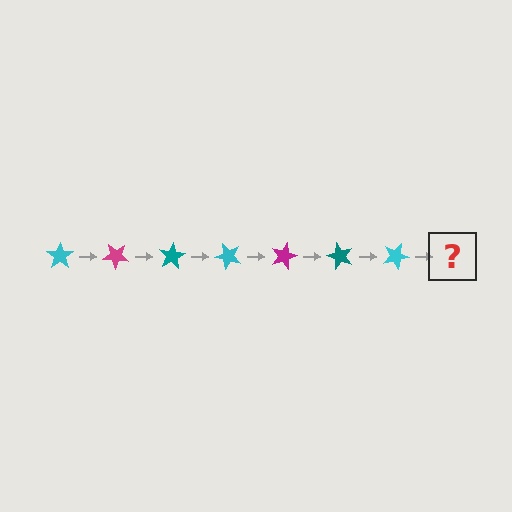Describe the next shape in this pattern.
It should be a magenta star, rotated 280 degrees from the start.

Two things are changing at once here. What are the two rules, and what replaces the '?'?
The two rules are that it rotates 40 degrees each step and the color cycles through cyan, magenta, and teal. The '?' should be a magenta star, rotated 280 degrees from the start.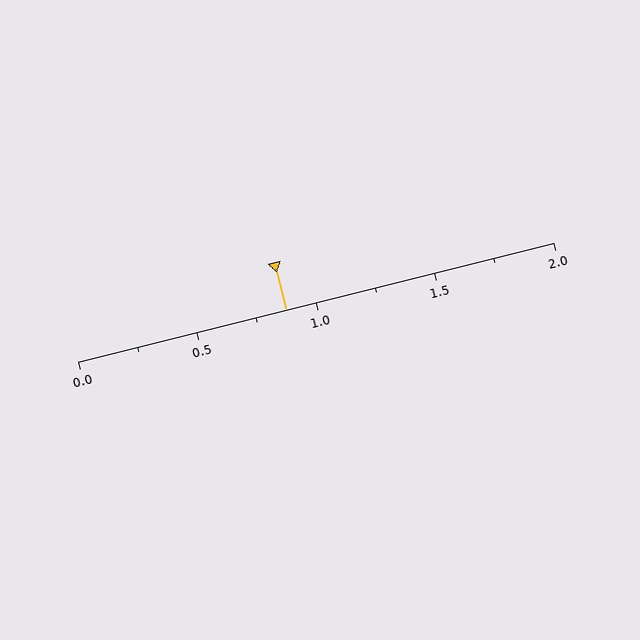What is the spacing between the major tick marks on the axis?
The major ticks are spaced 0.5 apart.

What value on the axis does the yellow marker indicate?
The marker indicates approximately 0.88.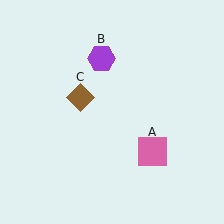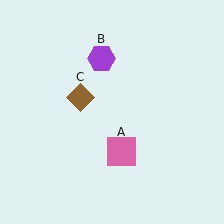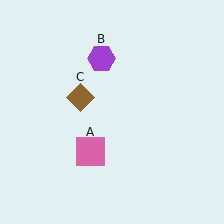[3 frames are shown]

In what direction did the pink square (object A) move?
The pink square (object A) moved left.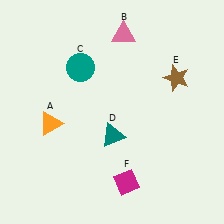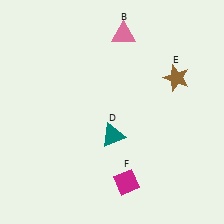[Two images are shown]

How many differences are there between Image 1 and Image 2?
There are 2 differences between the two images.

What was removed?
The orange triangle (A), the teal circle (C) were removed in Image 2.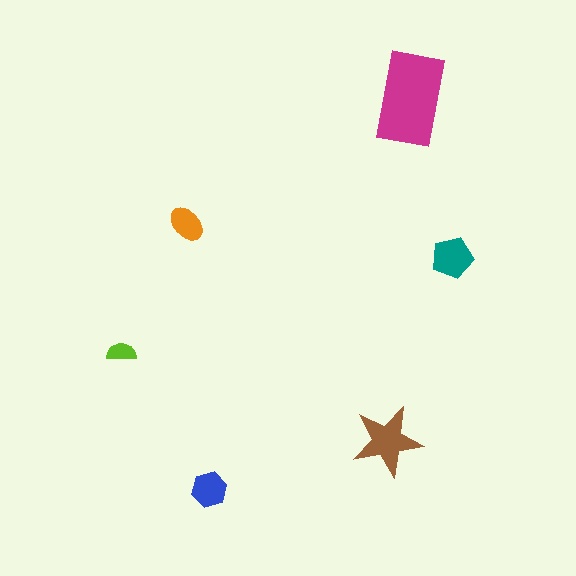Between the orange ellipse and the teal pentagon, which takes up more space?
The teal pentagon.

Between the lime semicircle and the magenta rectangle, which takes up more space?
The magenta rectangle.